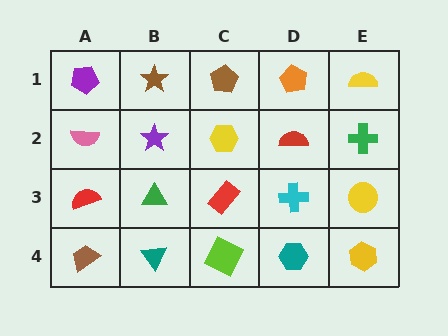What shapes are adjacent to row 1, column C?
A yellow hexagon (row 2, column C), a brown star (row 1, column B), an orange pentagon (row 1, column D).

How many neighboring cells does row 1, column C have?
3.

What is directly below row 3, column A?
A brown trapezoid.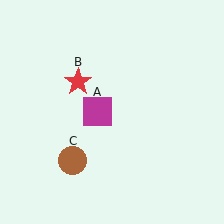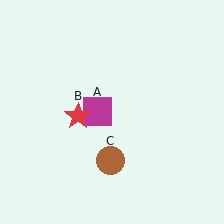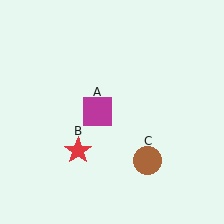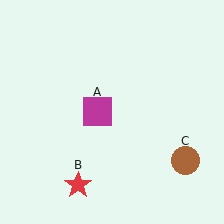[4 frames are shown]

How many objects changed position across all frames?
2 objects changed position: red star (object B), brown circle (object C).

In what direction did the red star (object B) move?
The red star (object B) moved down.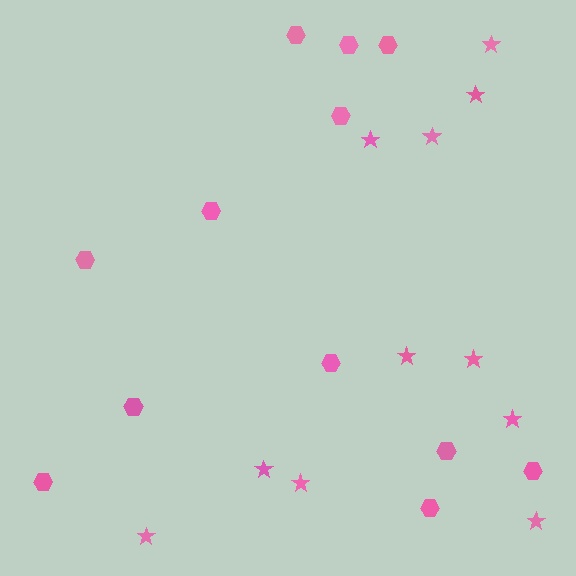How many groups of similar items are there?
There are 2 groups: one group of stars (11) and one group of hexagons (12).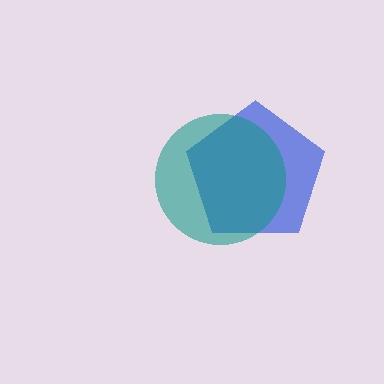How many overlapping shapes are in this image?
There are 2 overlapping shapes in the image.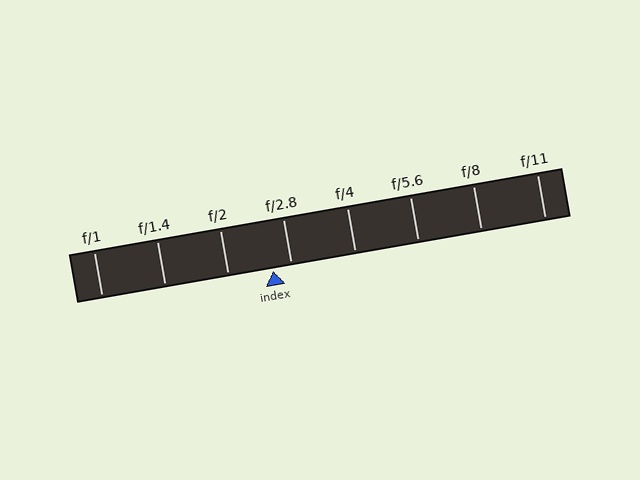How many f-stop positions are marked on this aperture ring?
There are 8 f-stop positions marked.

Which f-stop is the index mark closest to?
The index mark is closest to f/2.8.